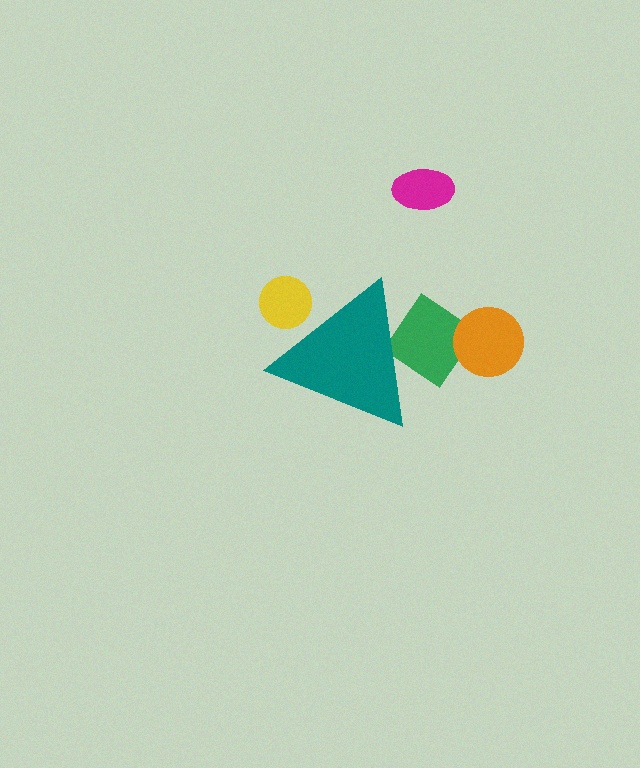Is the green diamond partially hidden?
Yes, the green diamond is partially hidden behind the teal triangle.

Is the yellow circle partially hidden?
Yes, the yellow circle is partially hidden behind the teal triangle.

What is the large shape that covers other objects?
A teal triangle.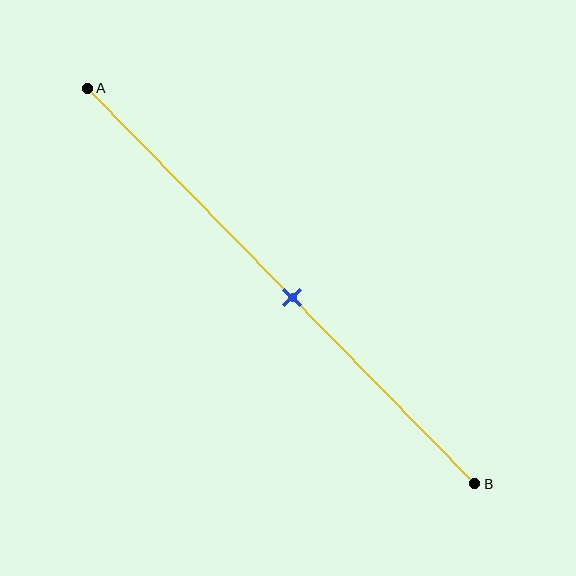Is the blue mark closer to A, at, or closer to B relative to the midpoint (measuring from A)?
The blue mark is approximately at the midpoint of segment AB.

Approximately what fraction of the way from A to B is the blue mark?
The blue mark is approximately 55% of the way from A to B.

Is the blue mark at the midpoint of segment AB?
Yes, the mark is approximately at the midpoint.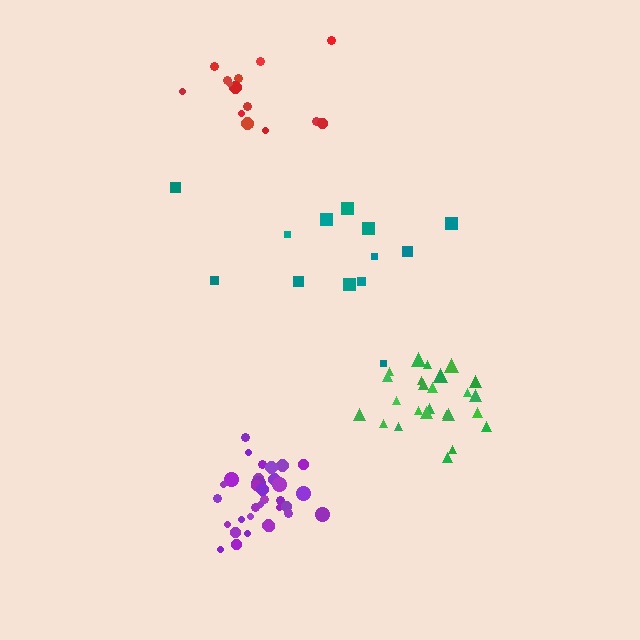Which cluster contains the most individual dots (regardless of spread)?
Purple (34).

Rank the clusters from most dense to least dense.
purple, green, red, teal.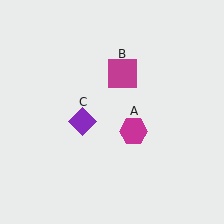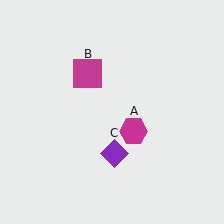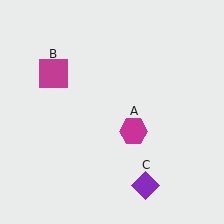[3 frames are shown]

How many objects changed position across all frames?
2 objects changed position: magenta square (object B), purple diamond (object C).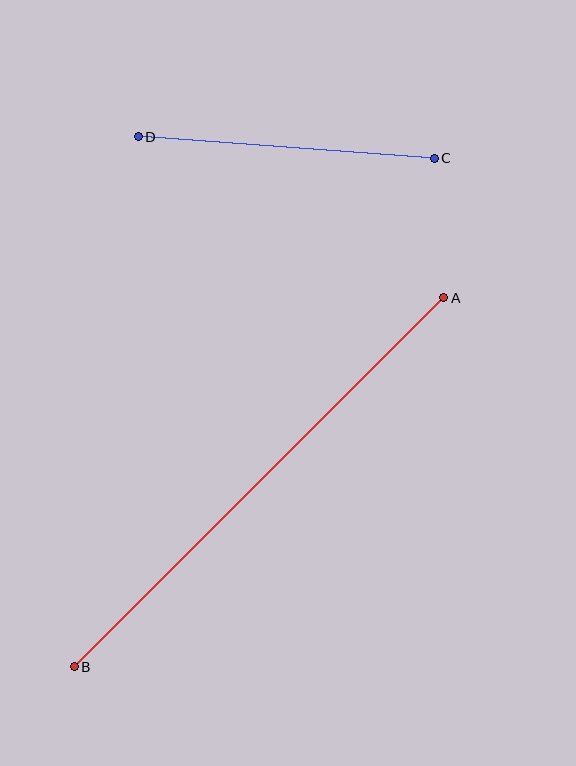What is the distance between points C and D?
The distance is approximately 297 pixels.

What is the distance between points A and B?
The distance is approximately 522 pixels.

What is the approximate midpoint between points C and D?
The midpoint is at approximately (286, 148) pixels.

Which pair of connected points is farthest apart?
Points A and B are farthest apart.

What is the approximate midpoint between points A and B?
The midpoint is at approximately (259, 482) pixels.